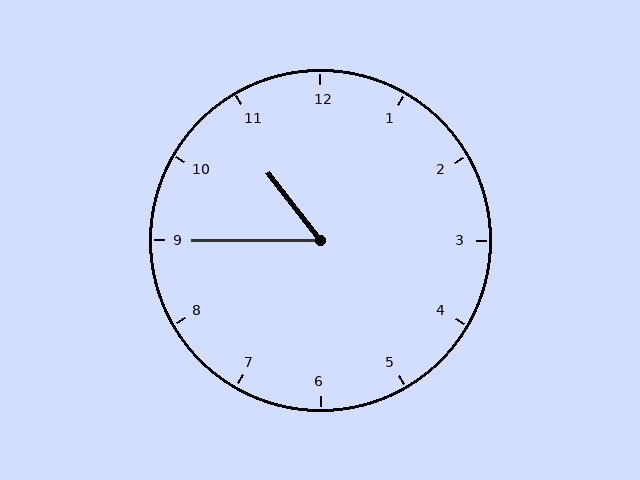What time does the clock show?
10:45.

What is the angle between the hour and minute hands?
Approximately 52 degrees.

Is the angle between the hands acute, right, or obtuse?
It is acute.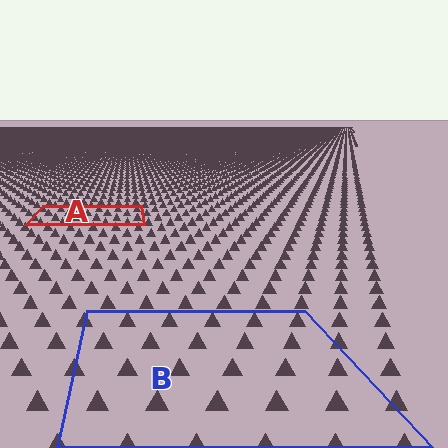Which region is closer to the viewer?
Region B is closer. The texture elements there are larger and more spread out.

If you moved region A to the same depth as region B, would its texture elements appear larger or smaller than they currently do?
They would appear larger. At a closer depth, the same texture elements are projected at a bigger on-screen size.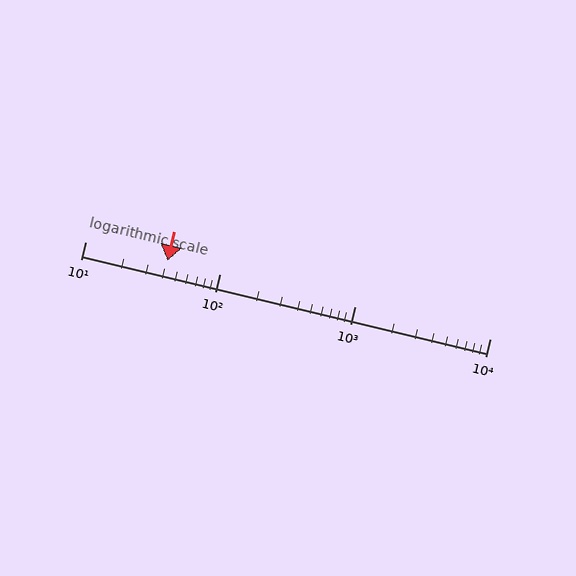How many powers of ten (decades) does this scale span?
The scale spans 3 decades, from 10 to 10000.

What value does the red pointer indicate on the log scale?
The pointer indicates approximately 41.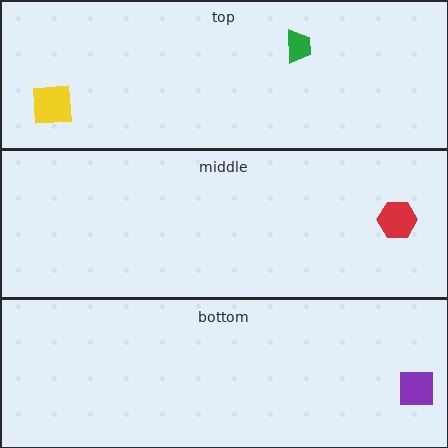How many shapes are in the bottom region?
1.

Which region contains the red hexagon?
The middle region.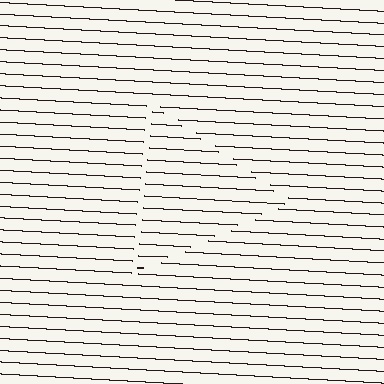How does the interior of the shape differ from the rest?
The interior of the shape contains the same grating, shifted by half a period — the contour is defined by the phase discontinuity where line-ends from the inner and outer gratings abut.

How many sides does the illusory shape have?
3 sides — the line-ends trace a triangle.